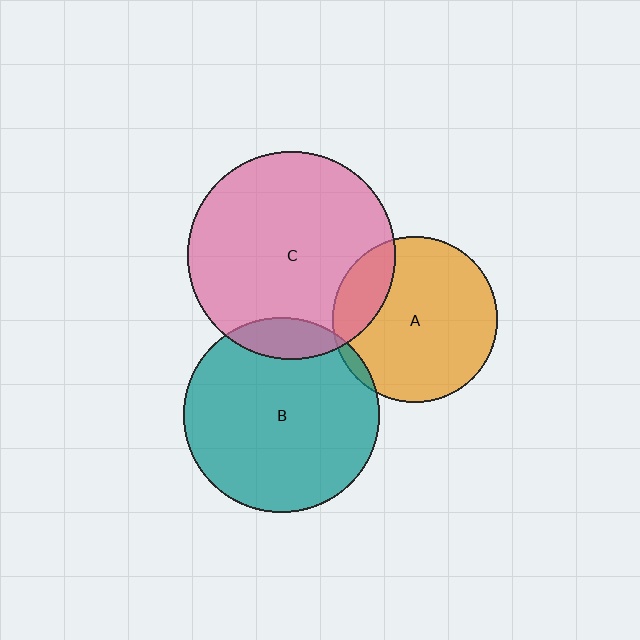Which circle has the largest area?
Circle C (pink).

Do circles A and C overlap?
Yes.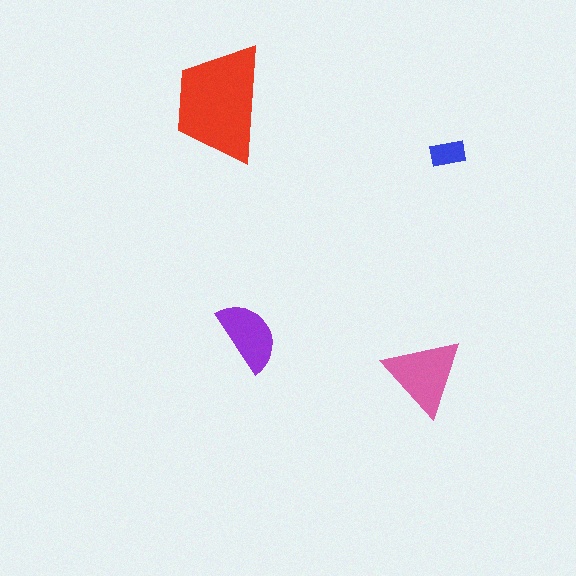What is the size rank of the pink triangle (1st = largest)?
2nd.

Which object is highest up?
The red trapezoid is topmost.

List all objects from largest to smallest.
The red trapezoid, the pink triangle, the purple semicircle, the blue rectangle.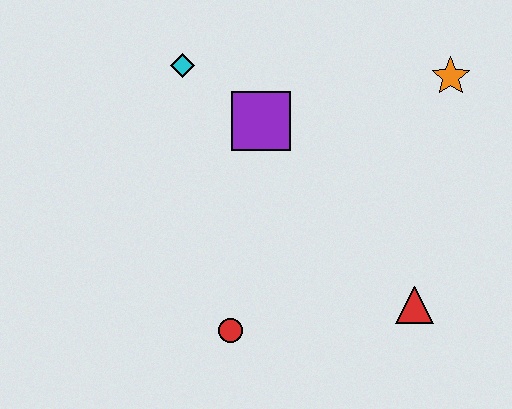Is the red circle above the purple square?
No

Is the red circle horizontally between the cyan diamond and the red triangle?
Yes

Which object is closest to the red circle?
The red triangle is closest to the red circle.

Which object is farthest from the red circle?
The orange star is farthest from the red circle.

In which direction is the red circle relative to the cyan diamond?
The red circle is below the cyan diamond.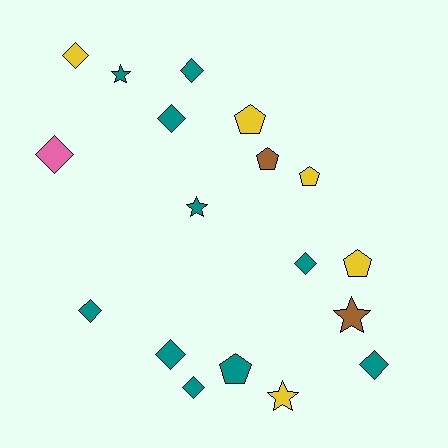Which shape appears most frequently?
Diamond, with 9 objects.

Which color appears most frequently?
Teal, with 10 objects.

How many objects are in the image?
There are 18 objects.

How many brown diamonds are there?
There are no brown diamonds.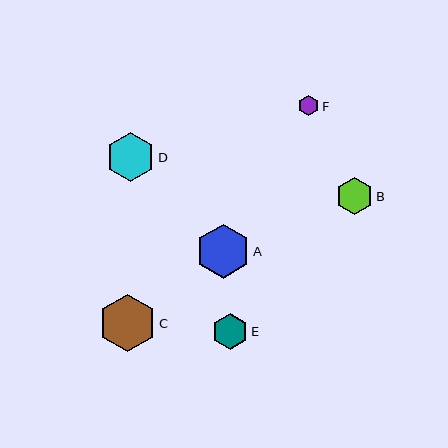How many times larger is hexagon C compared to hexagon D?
Hexagon C is approximately 1.2 times the size of hexagon D.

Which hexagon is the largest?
Hexagon C is the largest with a size of approximately 57 pixels.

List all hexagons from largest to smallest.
From largest to smallest: C, A, D, B, E, F.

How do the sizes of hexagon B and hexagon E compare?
Hexagon B and hexagon E are approximately the same size.